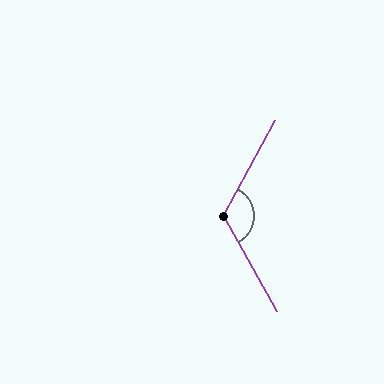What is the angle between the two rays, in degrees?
Approximately 123 degrees.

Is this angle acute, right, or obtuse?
It is obtuse.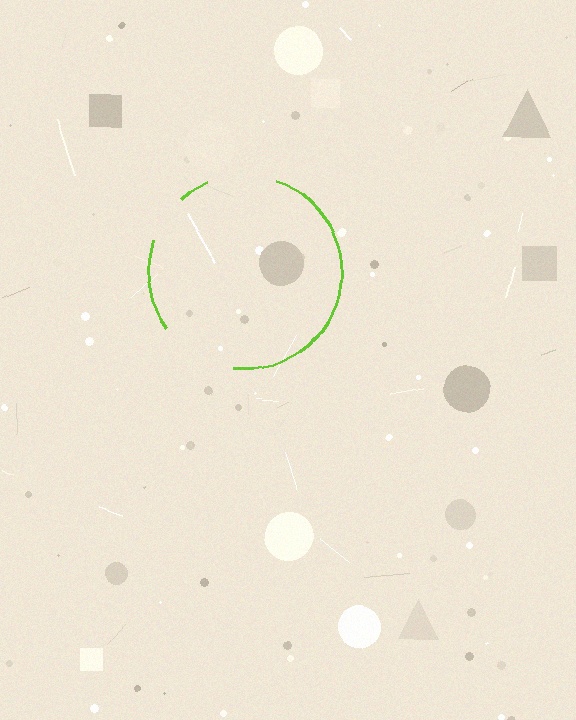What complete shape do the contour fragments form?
The contour fragments form a circle.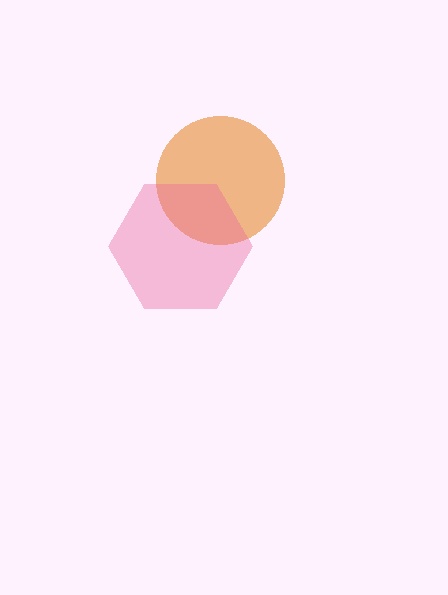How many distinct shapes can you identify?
There are 2 distinct shapes: an orange circle, a pink hexagon.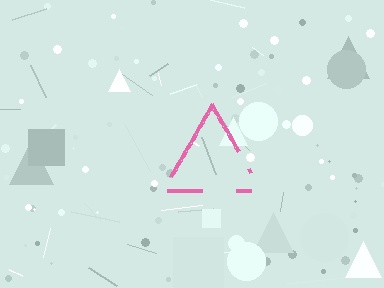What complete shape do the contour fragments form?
The contour fragments form a triangle.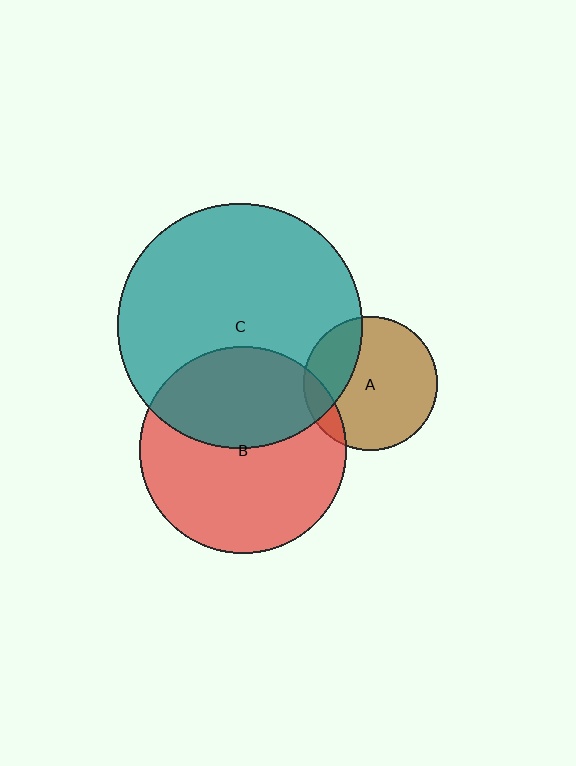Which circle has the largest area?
Circle C (teal).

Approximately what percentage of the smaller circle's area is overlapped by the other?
Approximately 10%.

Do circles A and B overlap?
Yes.